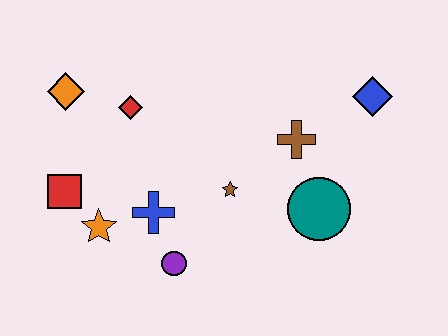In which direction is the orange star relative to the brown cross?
The orange star is to the left of the brown cross.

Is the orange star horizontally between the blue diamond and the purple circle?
No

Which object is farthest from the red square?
The blue diamond is farthest from the red square.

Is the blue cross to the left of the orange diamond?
No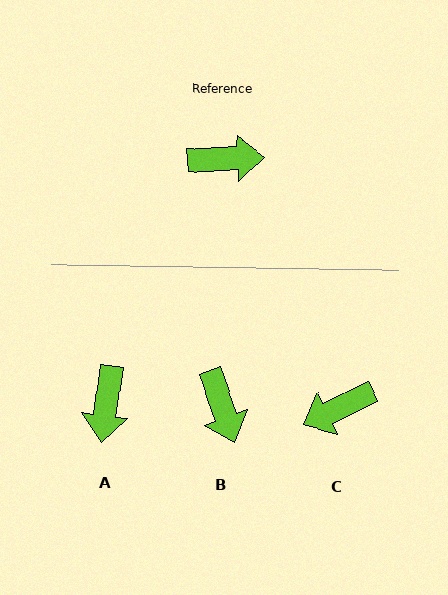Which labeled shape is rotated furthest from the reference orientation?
C, about 157 degrees away.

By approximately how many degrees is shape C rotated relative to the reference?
Approximately 157 degrees clockwise.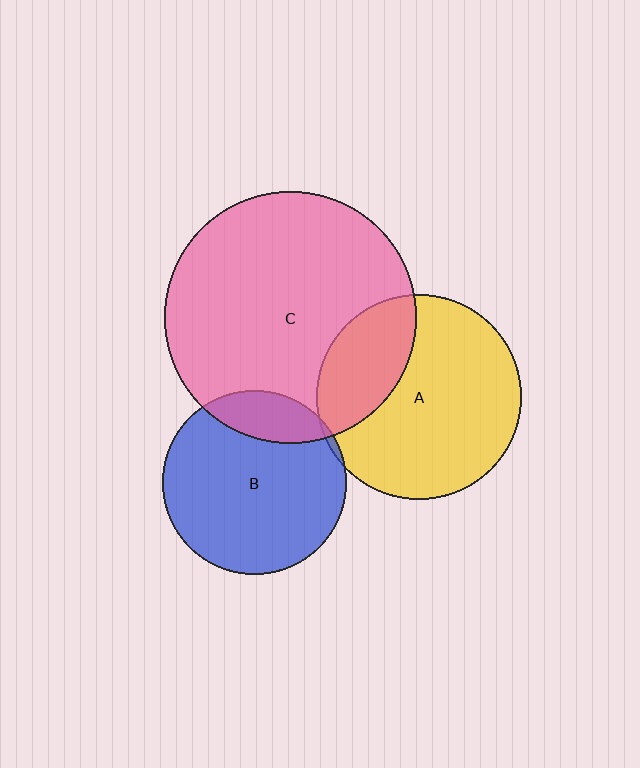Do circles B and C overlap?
Yes.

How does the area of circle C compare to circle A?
Approximately 1.5 times.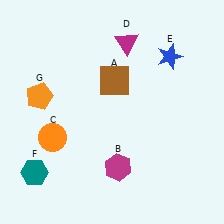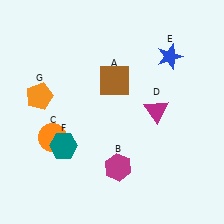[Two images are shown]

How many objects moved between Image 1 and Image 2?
2 objects moved between the two images.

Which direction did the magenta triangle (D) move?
The magenta triangle (D) moved down.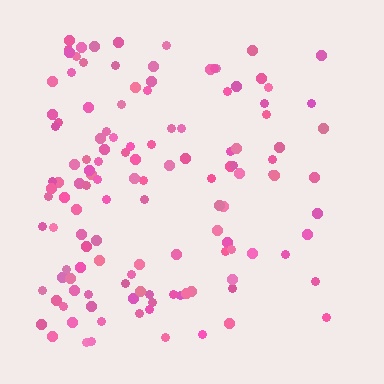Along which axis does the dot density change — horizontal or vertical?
Horizontal.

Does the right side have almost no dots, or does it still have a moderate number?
Still a moderate number, just noticeably fewer than the left.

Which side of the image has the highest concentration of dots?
The left.